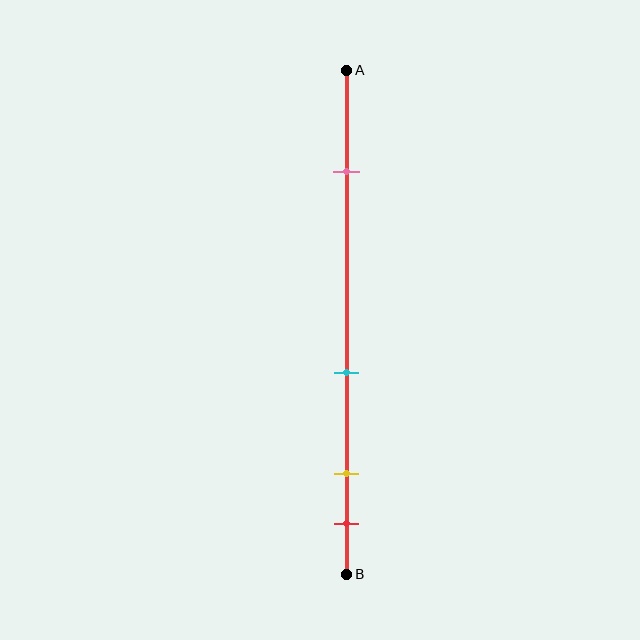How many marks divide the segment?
There are 4 marks dividing the segment.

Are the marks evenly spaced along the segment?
No, the marks are not evenly spaced.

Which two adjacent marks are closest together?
The yellow and red marks are the closest adjacent pair.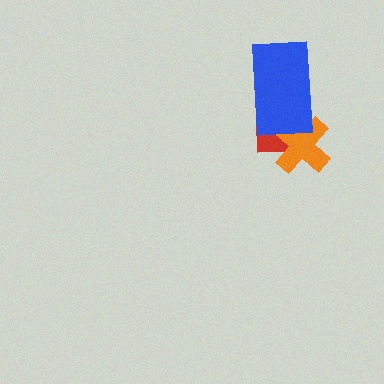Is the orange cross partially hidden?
Yes, it is partially covered by another shape.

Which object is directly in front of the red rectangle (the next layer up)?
The orange cross is directly in front of the red rectangle.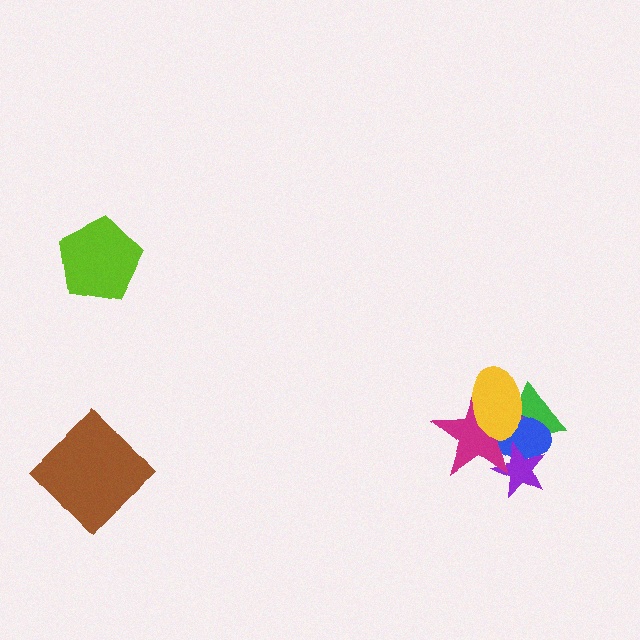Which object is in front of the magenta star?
The yellow ellipse is in front of the magenta star.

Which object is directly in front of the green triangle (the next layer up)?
The blue ellipse is directly in front of the green triangle.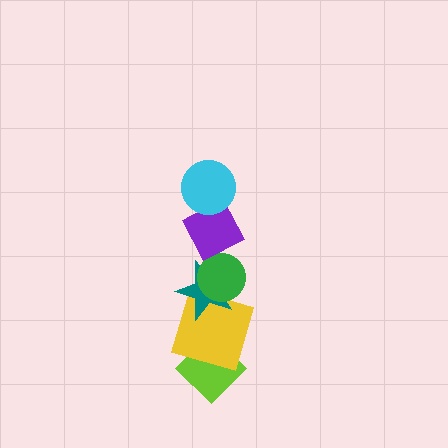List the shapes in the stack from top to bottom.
From top to bottom: the cyan circle, the purple square, the green circle, the teal star, the yellow square, the lime diamond.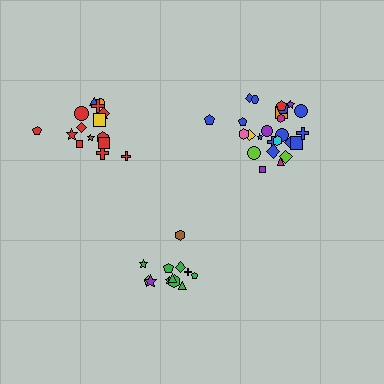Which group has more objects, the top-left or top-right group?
The top-right group.